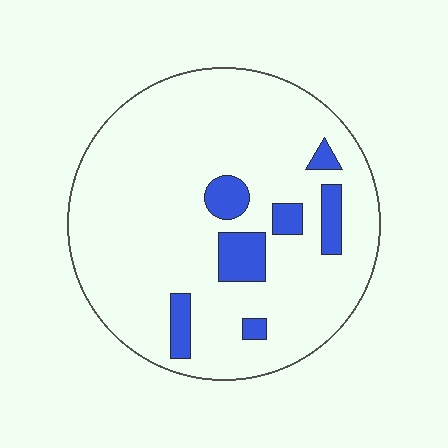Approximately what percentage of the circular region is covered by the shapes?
Approximately 10%.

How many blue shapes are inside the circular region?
7.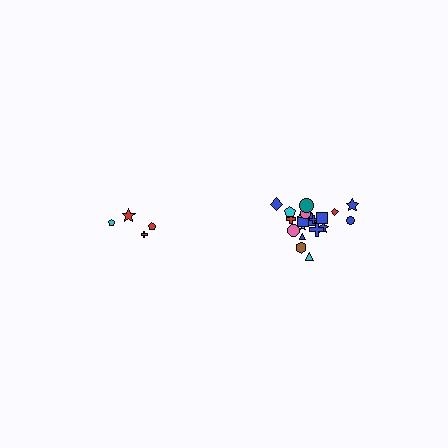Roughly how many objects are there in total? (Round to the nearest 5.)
Roughly 25 objects in total.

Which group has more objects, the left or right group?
The right group.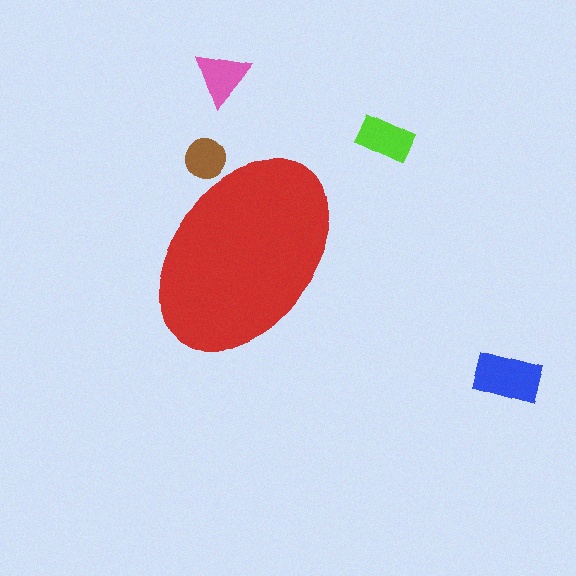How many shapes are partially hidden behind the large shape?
1 shape is partially hidden.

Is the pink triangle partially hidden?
No, the pink triangle is fully visible.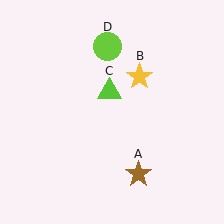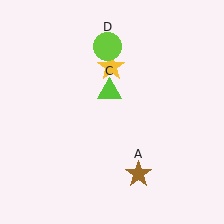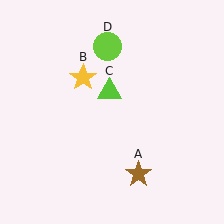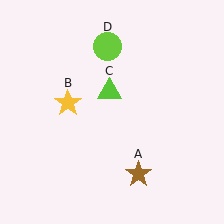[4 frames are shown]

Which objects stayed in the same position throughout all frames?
Brown star (object A) and lime triangle (object C) and lime circle (object D) remained stationary.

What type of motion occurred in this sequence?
The yellow star (object B) rotated counterclockwise around the center of the scene.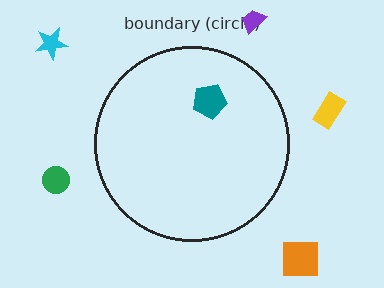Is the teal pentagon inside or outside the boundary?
Inside.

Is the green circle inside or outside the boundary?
Outside.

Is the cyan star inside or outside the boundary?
Outside.